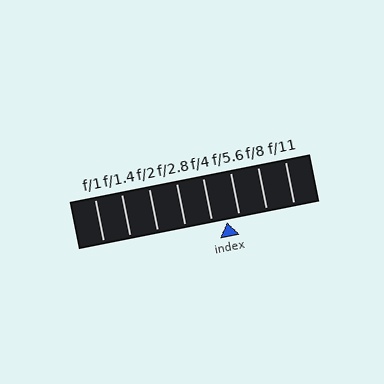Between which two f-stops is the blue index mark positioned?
The index mark is between f/4 and f/5.6.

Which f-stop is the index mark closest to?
The index mark is closest to f/5.6.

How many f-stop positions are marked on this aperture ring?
There are 8 f-stop positions marked.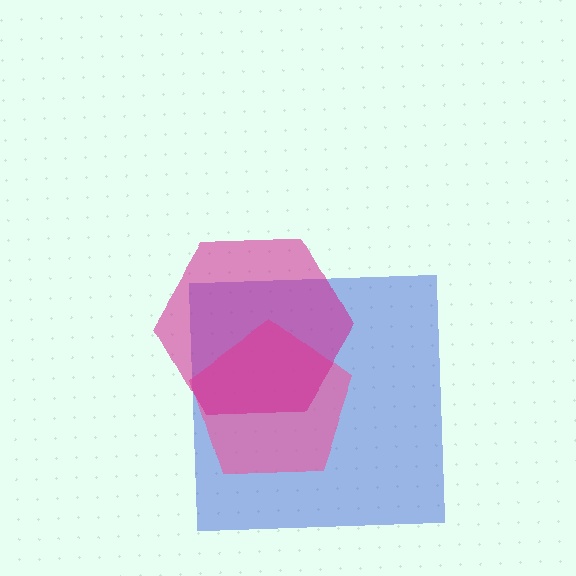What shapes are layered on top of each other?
The layered shapes are: a blue square, a pink pentagon, a magenta hexagon.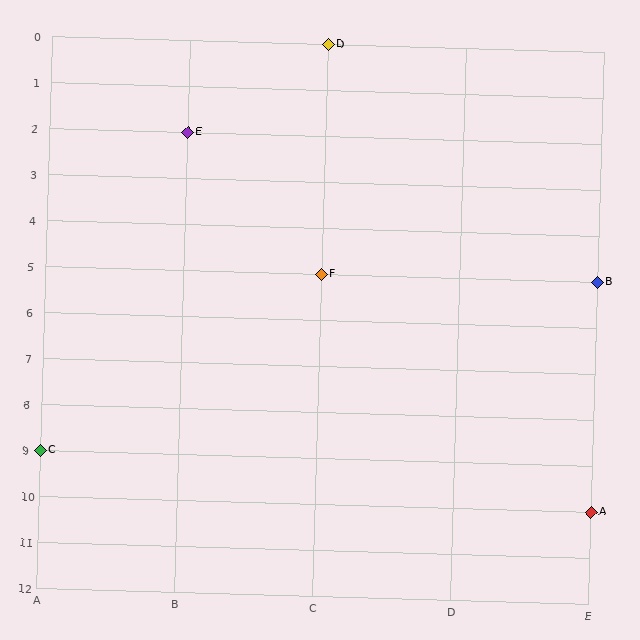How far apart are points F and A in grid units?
Points F and A are 2 columns and 5 rows apart (about 5.4 grid units diagonally).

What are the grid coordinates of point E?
Point E is at grid coordinates (B, 2).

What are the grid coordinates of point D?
Point D is at grid coordinates (C, 0).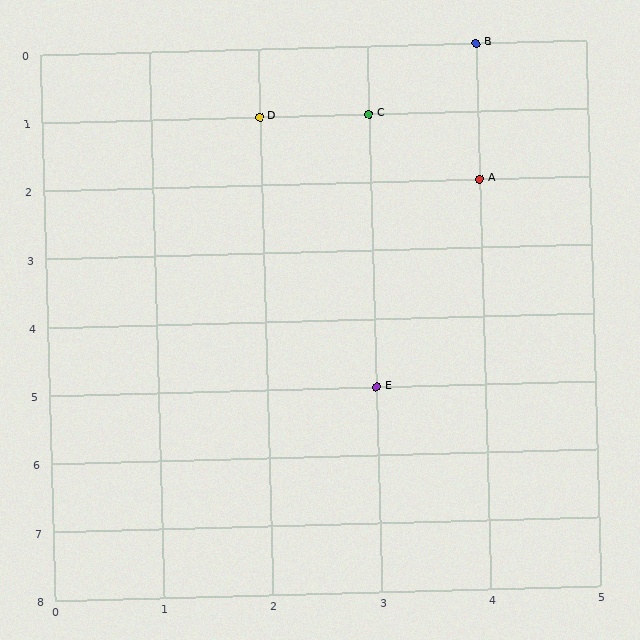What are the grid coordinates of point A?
Point A is at grid coordinates (4, 2).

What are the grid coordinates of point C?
Point C is at grid coordinates (3, 1).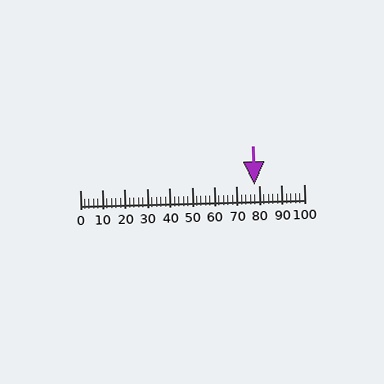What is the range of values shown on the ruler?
The ruler shows values from 0 to 100.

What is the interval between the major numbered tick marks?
The major tick marks are spaced 10 units apart.